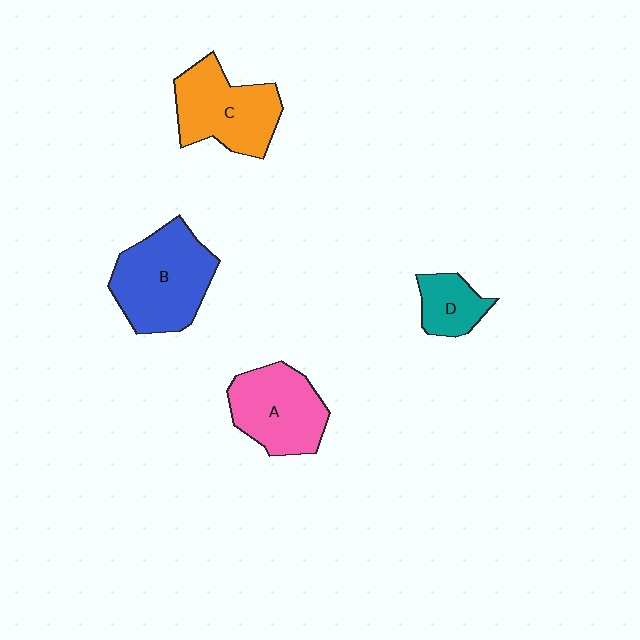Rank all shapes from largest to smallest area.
From largest to smallest: B (blue), C (orange), A (pink), D (teal).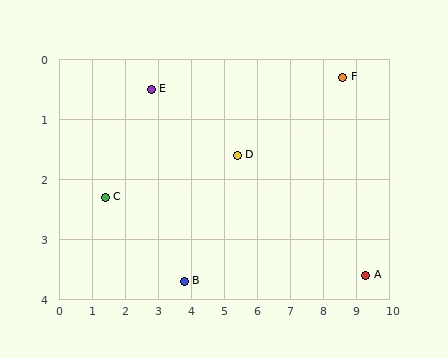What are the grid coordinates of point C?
Point C is at approximately (1.4, 2.3).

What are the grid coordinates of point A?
Point A is at approximately (9.3, 3.6).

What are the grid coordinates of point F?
Point F is at approximately (8.6, 0.3).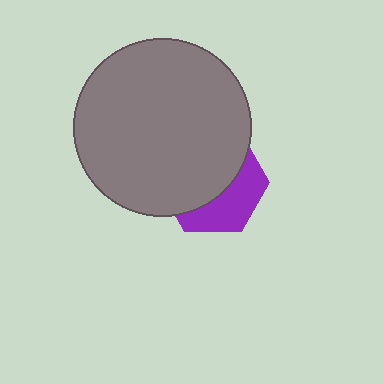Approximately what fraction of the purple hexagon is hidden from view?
Roughly 61% of the purple hexagon is hidden behind the gray circle.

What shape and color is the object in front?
The object in front is a gray circle.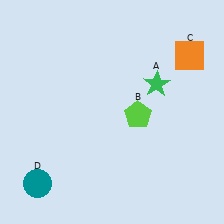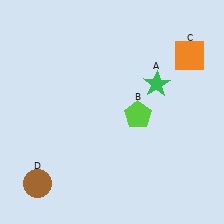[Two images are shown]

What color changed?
The circle (D) changed from teal in Image 1 to brown in Image 2.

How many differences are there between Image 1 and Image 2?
There is 1 difference between the two images.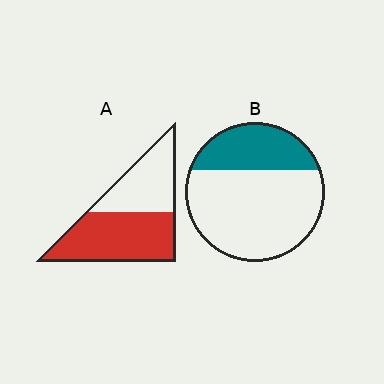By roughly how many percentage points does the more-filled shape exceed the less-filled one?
By roughly 30 percentage points (A over B).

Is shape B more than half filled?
No.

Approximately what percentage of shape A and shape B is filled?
A is approximately 60% and B is approximately 30%.